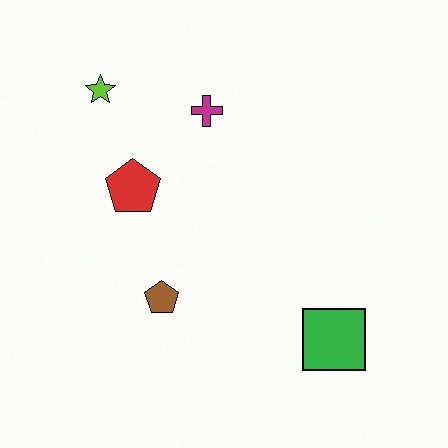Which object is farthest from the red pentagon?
The green square is farthest from the red pentagon.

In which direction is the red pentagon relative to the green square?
The red pentagon is to the left of the green square.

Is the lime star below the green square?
No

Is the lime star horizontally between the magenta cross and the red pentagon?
No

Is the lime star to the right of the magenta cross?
No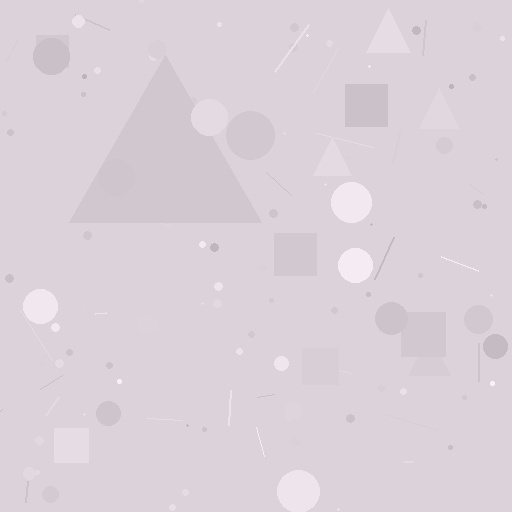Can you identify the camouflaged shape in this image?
The camouflaged shape is a triangle.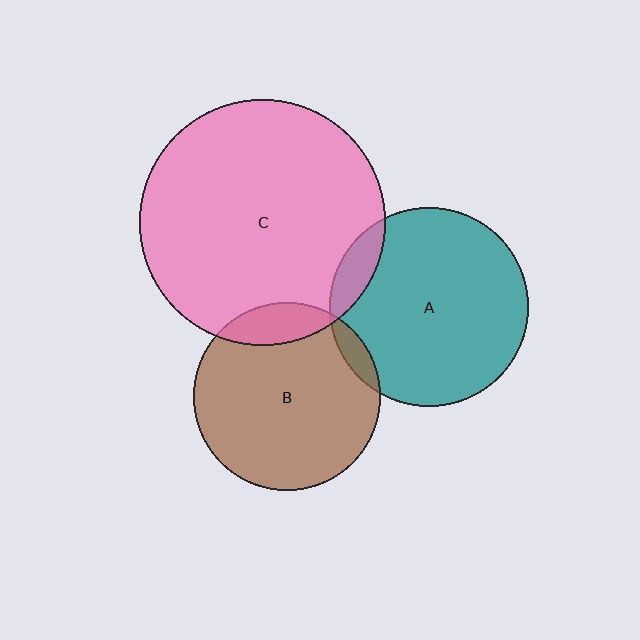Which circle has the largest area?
Circle C (pink).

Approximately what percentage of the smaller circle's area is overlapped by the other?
Approximately 5%.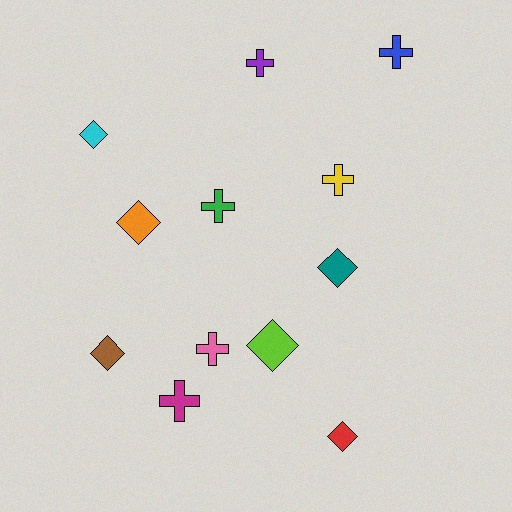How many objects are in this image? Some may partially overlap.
There are 12 objects.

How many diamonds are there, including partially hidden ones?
There are 6 diamonds.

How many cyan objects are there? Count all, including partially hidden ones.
There is 1 cyan object.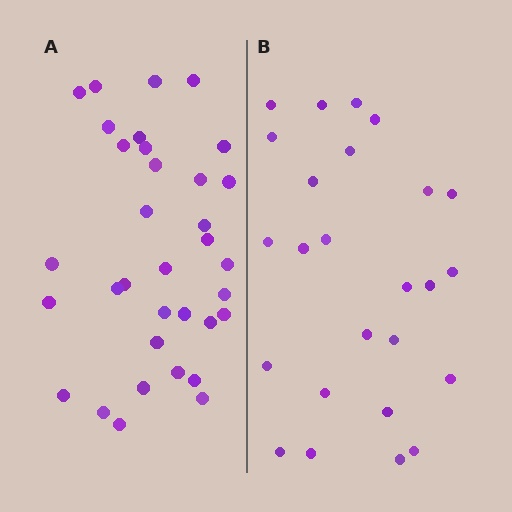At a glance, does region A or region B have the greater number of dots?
Region A (the left region) has more dots.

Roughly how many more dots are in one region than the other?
Region A has roughly 8 or so more dots than region B.